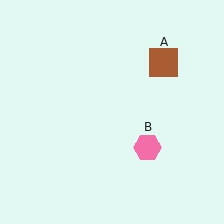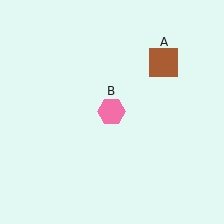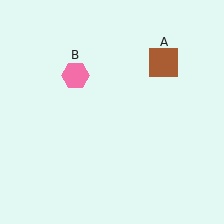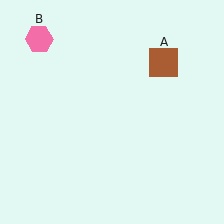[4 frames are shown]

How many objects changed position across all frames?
1 object changed position: pink hexagon (object B).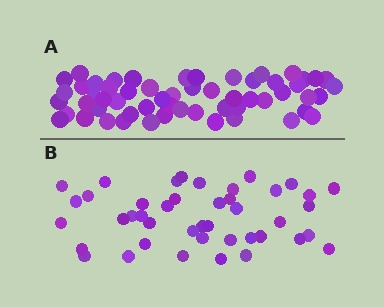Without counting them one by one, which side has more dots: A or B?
Region A (the top region) has more dots.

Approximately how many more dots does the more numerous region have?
Region A has approximately 15 more dots than region B.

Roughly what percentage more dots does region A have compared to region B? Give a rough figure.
About 35% more.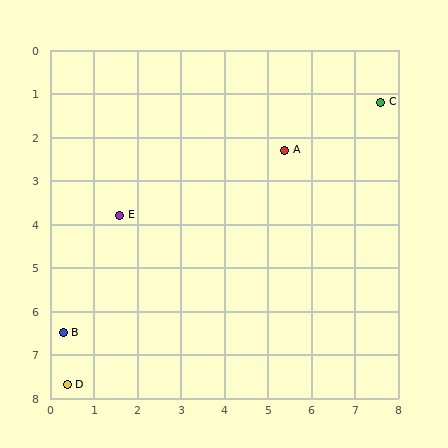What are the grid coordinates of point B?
Point B is at approximately (0.3, 6.5).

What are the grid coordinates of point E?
Point E is at approximately (1.6, 3.8).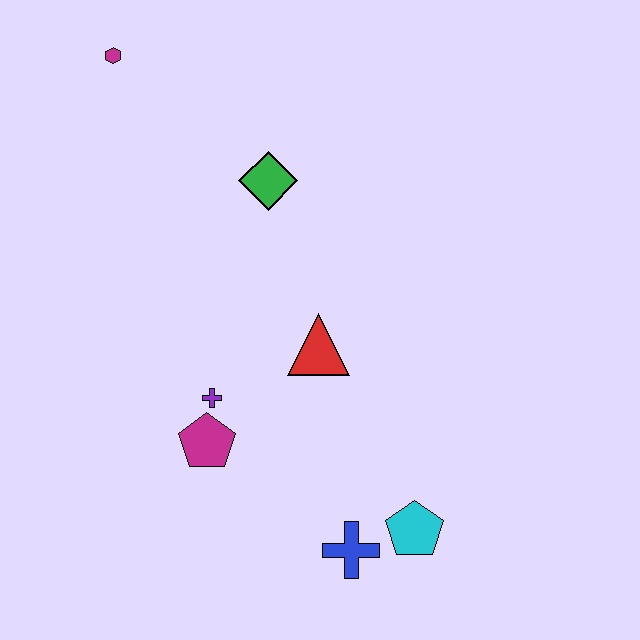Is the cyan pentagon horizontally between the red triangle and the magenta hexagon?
No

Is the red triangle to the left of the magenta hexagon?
No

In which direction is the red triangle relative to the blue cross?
The red triangle is above the blue cross.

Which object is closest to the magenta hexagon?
The green diamond is closest to the magenta hexagon.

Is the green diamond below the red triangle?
No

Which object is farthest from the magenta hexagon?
The cyan pentagon is farthest from the magenta hexagon.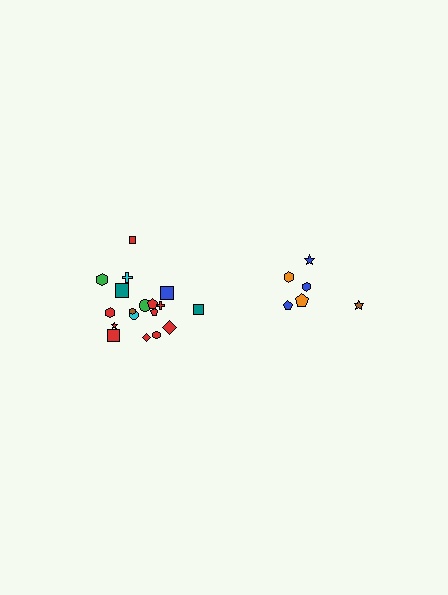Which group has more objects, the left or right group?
The left group.